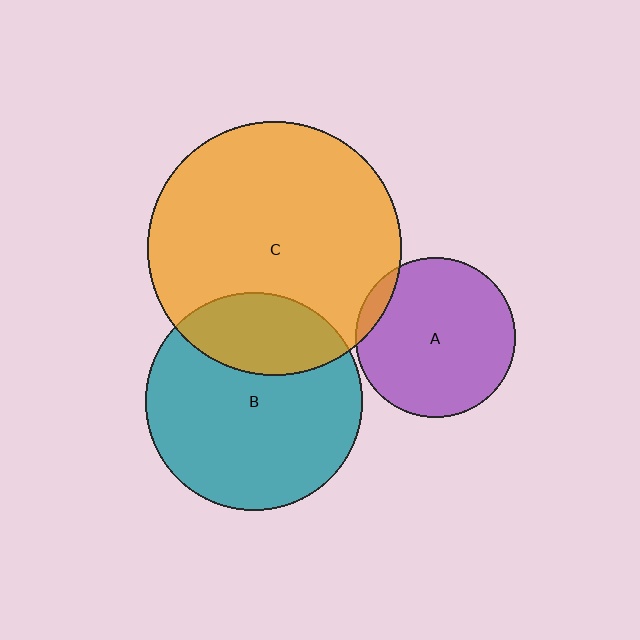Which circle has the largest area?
Circle C (orange).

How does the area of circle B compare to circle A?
Approximately 1.8 times.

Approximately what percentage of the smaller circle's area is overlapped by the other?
Approximately 25%.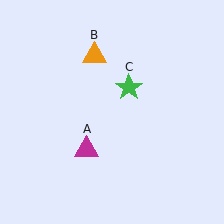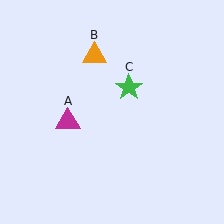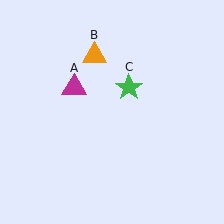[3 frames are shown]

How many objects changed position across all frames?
1 object changed position: magenta triangle (object A).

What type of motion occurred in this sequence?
The magenta triangle (object A) rotated clockwise around the center of the scene.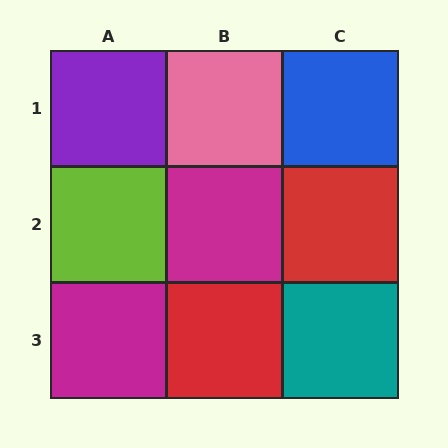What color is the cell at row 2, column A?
Lime.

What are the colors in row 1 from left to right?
Purple, pink, blue.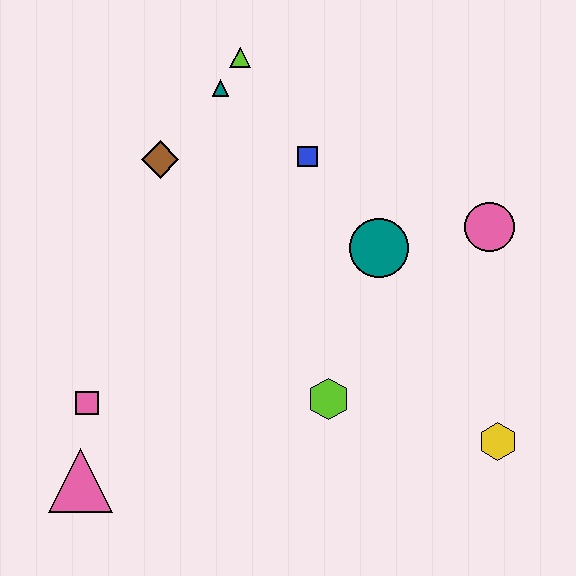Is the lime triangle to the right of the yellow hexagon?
No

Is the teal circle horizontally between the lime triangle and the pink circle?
Yes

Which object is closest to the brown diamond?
The teal triangle is closest to the brown diamond.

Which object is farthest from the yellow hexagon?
The lime triangle is farthest from the yellow hexagon.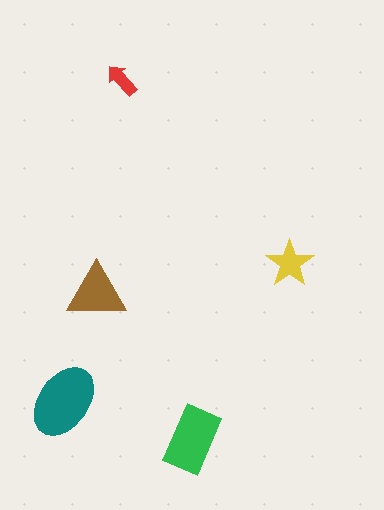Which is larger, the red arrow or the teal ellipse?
The teal ellipse.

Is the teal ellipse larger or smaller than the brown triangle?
Larger.